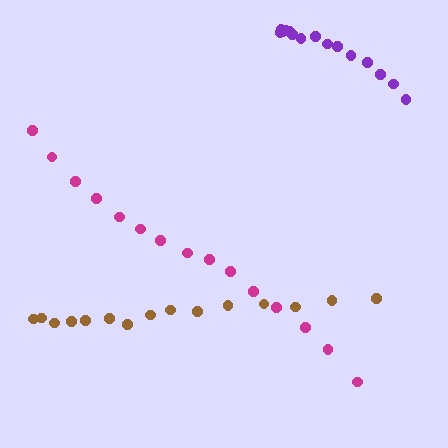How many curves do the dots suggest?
There are 3 distinct paths.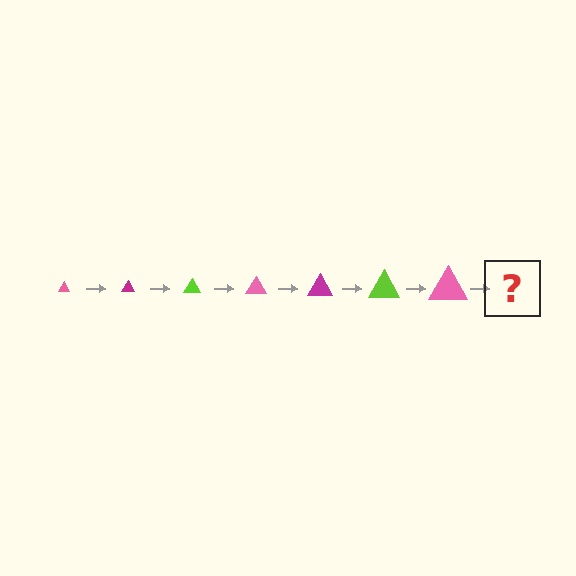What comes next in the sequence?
The next element should be a magenta triangle, larger than the previous one.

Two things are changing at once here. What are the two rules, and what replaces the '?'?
The two rules are that the triangle grows larger each step and the color cycles through pink, magenta, and lime. The '?' should be a magenta triangle, larger than the previous one.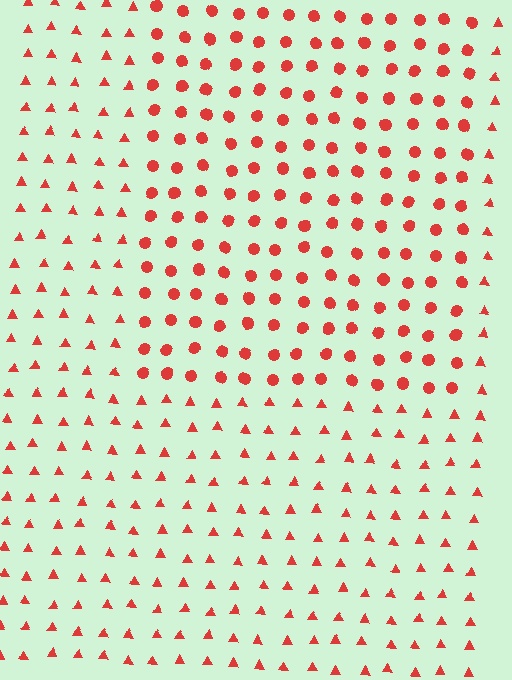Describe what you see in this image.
The image is filled with small red elements arranged in a uniform grid. A rectangle-shaped region contains circles, while the surrounding area contains triangles. The boundary is defined purely by the change in element shape.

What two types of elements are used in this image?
The image uses circles inside the rectangle region and triangles outside it.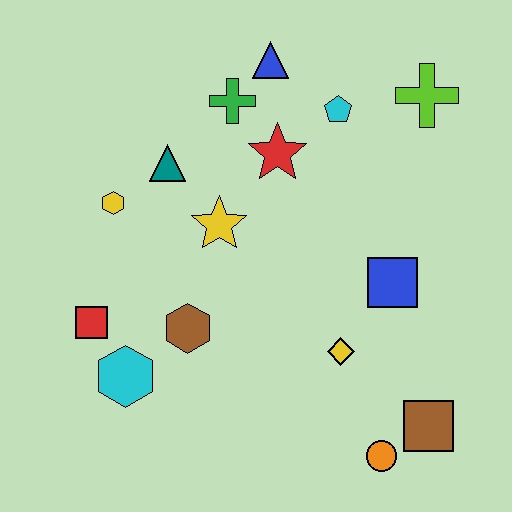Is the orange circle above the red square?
No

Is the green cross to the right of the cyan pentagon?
No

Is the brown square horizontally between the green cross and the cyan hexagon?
No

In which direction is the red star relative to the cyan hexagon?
The red star is above the cyan hexagon.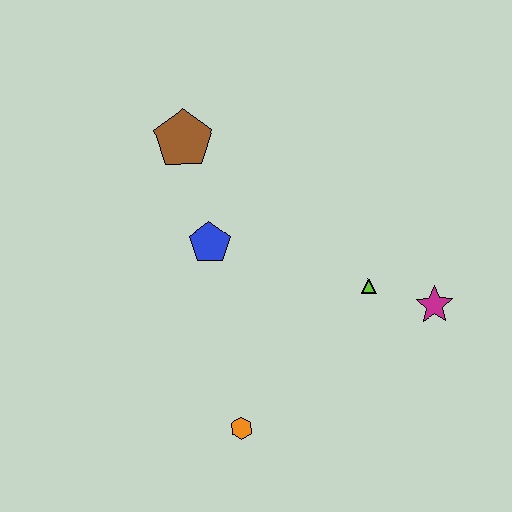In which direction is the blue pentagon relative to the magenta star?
The blue pentagon is to the left of the magenta star.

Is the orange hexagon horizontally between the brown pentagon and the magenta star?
Yes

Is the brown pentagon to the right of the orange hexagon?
No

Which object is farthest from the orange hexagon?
The brown pentagon is farthest from the orange hexagon.